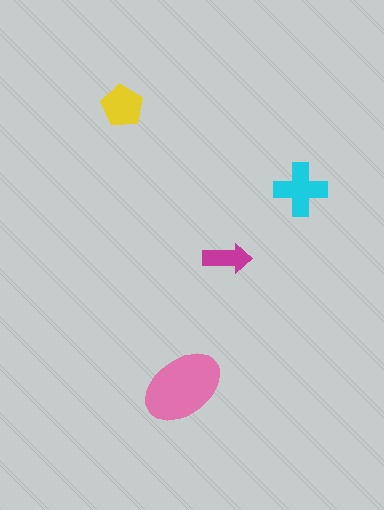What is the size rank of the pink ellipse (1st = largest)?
1st.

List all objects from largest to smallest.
The pink ellipse, the cyan cross, the yellow pentagon, the magenta arrow.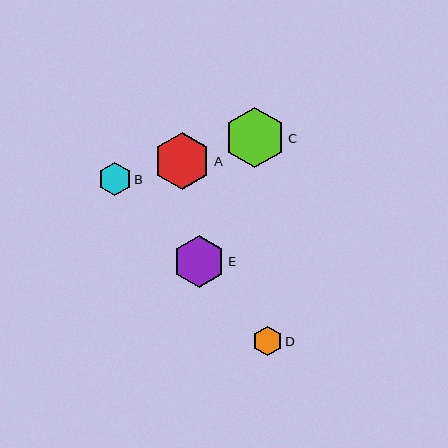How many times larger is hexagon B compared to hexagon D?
Hexagon B is approximately 1.1 times the size of hexagon D.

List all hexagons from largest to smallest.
From largest to smallest: C, A, E, B, D.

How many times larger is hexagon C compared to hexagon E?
Hexagon C is approximately 1.2 times the size of hexagon E.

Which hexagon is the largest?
Hexagon C is the largest with a size of approximately 61 pixels.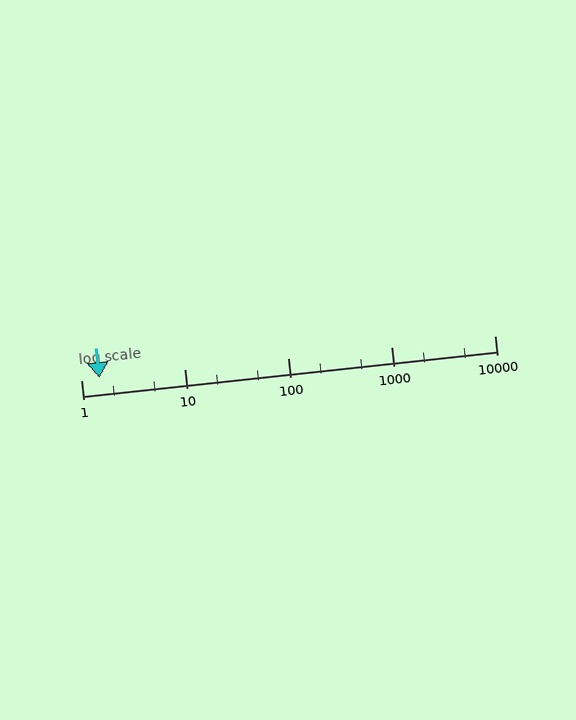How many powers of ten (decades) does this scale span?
The scale spans 4 decades, from 1 to 10000.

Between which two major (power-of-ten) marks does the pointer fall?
The pointer is between 1 and 10.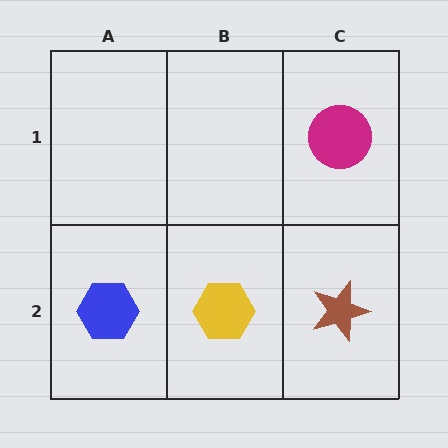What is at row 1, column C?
A magenta circle.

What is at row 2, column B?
A yellow hexagon.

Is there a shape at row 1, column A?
No, that cell is empty.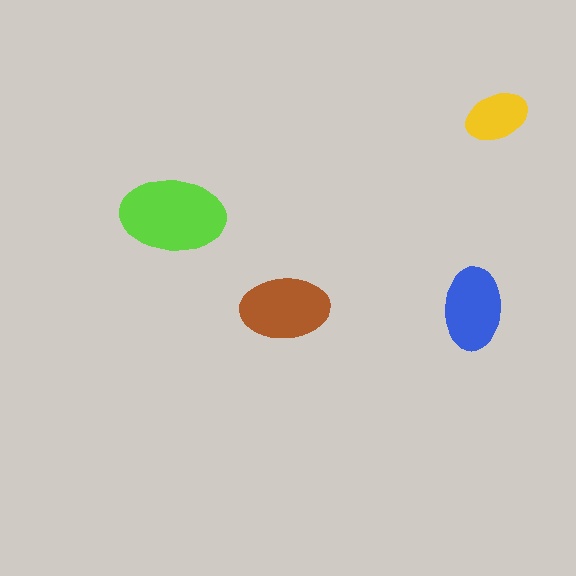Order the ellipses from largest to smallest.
the lime one, the brown one, the blue one, the yellow one.